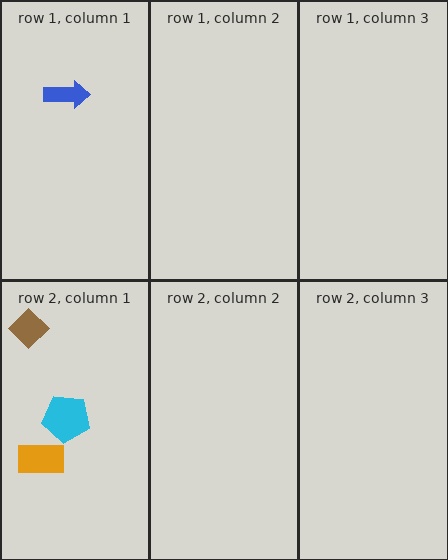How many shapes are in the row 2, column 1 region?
3.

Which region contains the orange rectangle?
The row 2, column 1 region.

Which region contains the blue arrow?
The row 1, column 1 region.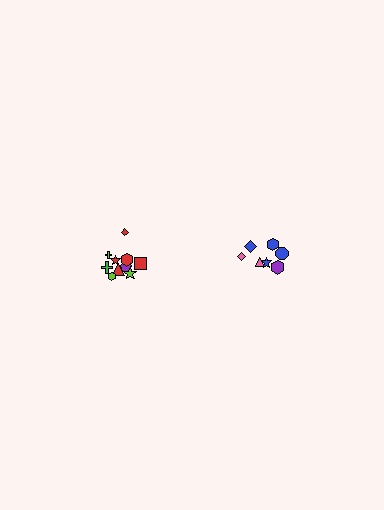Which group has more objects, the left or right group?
The left group.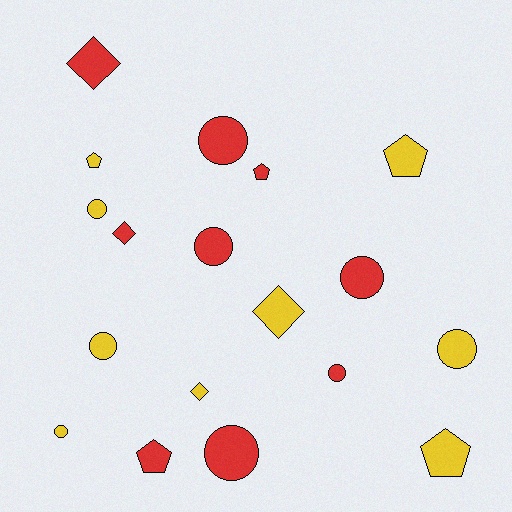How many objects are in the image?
There are 18 objects.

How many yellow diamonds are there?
There are 2 yellow diamonds.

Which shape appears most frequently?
Circle, with 9 objects.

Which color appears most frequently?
Yellow, with 9 objects.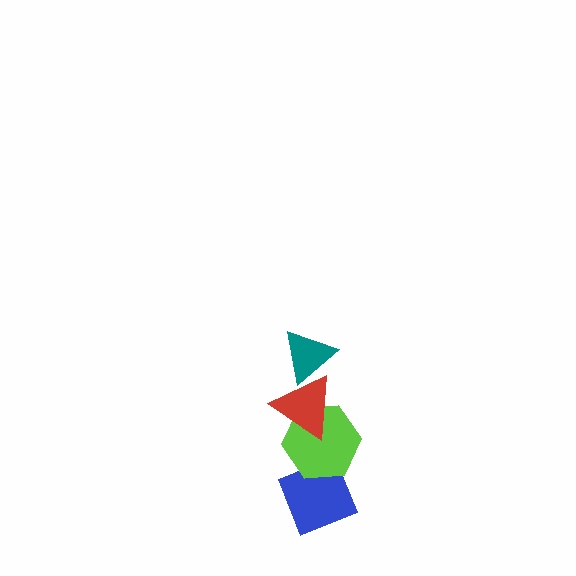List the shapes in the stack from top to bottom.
From top to bottom: the teal triangle, the red triangle, the lime hexagon, the blue diamond.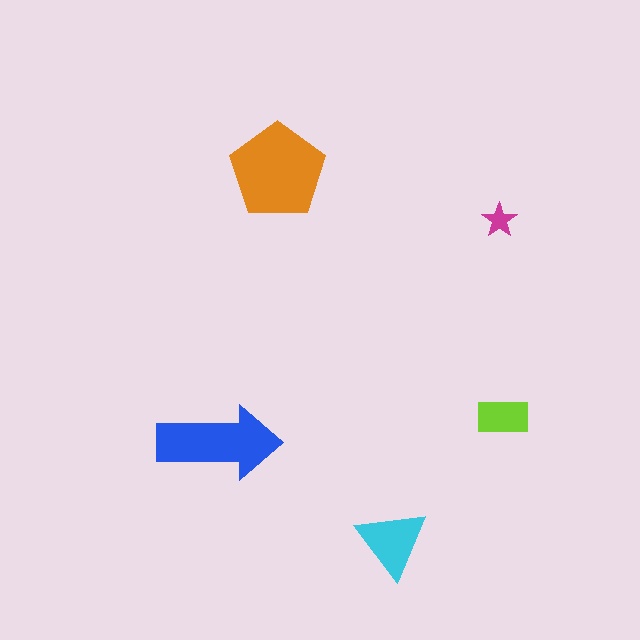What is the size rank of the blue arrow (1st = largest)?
2nd.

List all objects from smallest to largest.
The magenta star, the lime rectangle, the cyan triangle, the blue arrow, the orange pentagon.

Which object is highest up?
The orange pentagon is topmost.